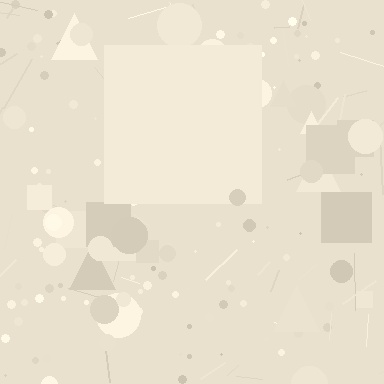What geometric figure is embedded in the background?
A square is embedded in the background.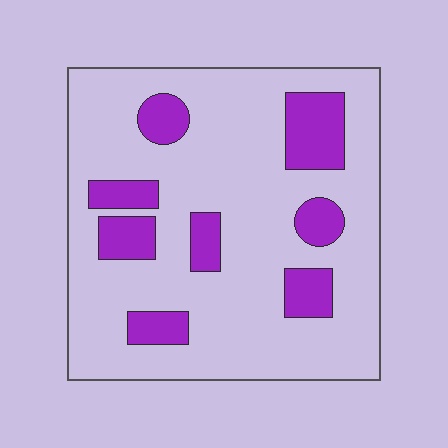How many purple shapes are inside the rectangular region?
8.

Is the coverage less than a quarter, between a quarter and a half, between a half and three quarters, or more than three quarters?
Less than a quarter.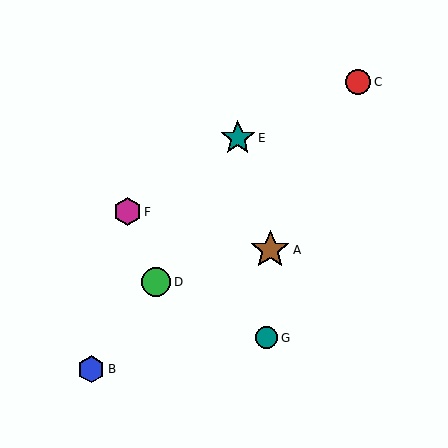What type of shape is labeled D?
Shape D is a green circle.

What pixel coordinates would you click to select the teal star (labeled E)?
Click at (238, 138) to select the teal star E.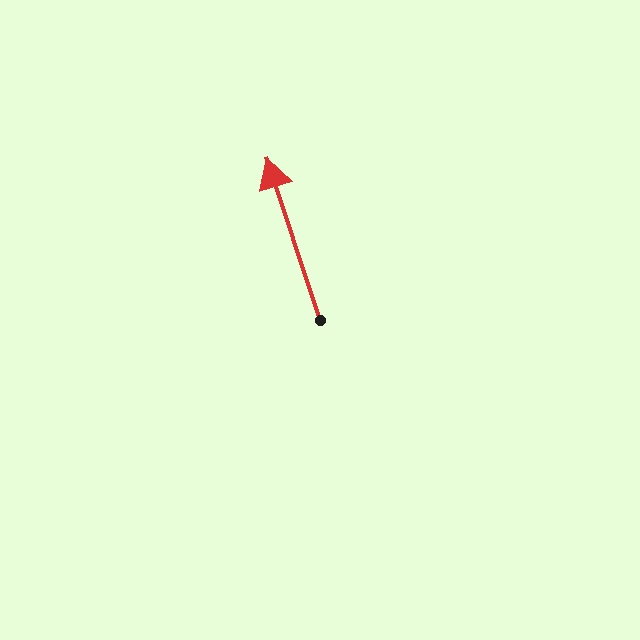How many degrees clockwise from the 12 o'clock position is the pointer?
Approximately 342 degrees.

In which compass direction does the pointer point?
North.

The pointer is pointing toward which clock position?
Roughly 11 o'clock.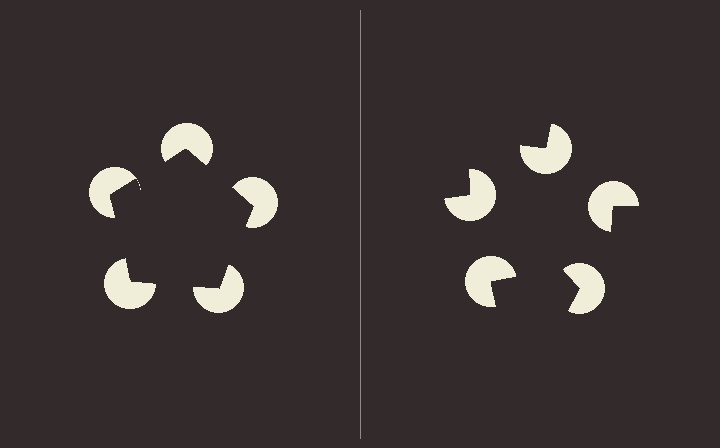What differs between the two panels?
The pac-man discs are positioned identically on both sides; only the wedge orientations differ. On the left they align to a pentagon; on the right they are misaligned.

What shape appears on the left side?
An illusory pentagon.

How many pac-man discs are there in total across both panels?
10 — 5 on each side.